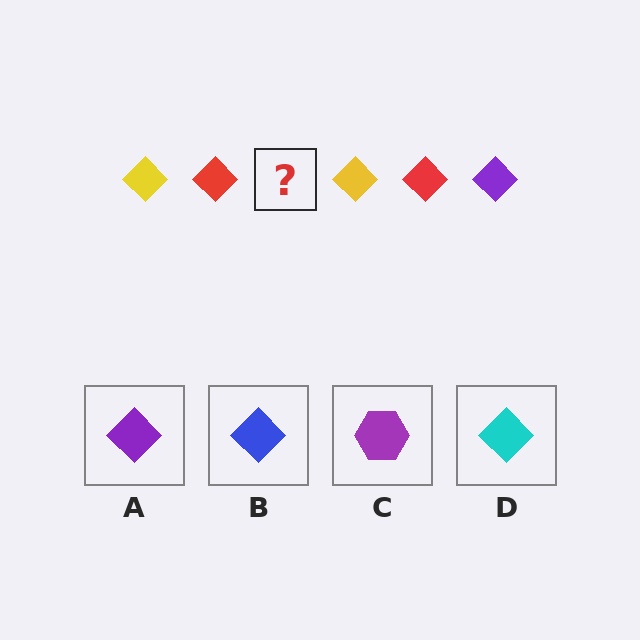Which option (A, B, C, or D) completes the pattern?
A.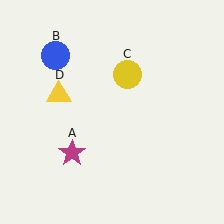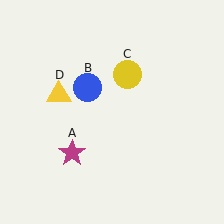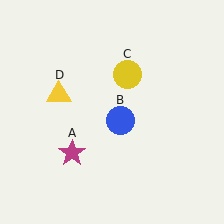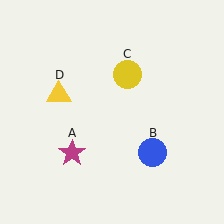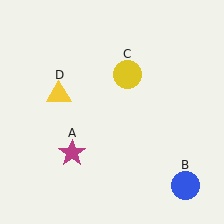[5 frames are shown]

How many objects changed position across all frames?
1 object changed position: blue circle (object B).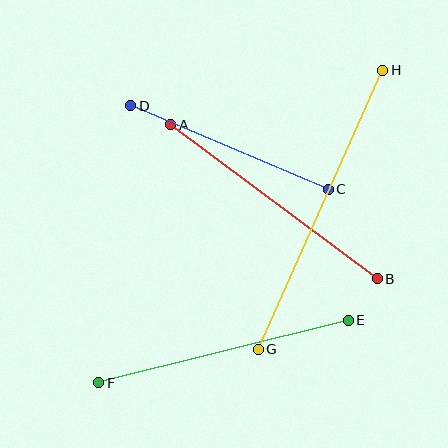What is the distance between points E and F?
The distance is approximately 257 pixels.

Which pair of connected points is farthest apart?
Points G and H are farthest apart.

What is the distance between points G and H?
The distance is approximately 305 pixels.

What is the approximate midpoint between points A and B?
The midpoint is at approximately (274, 202) pixels.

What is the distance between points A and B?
The distance is approximately 257 pixels.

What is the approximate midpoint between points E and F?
The midpoint is at approximately (224, 352) pixels.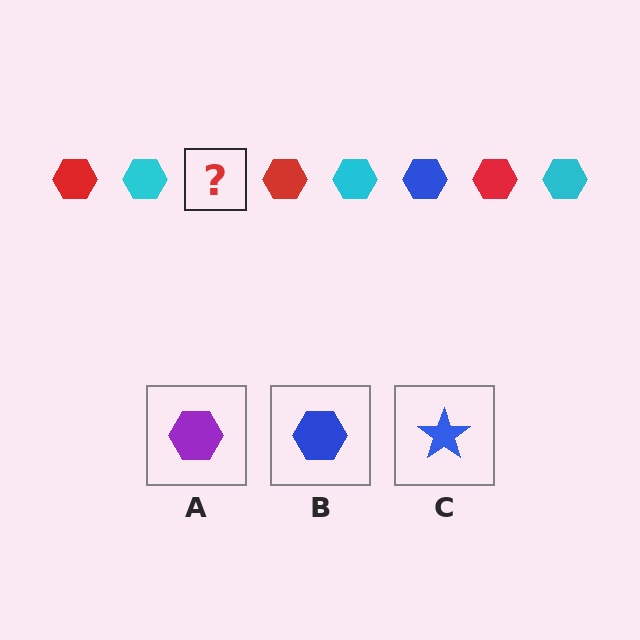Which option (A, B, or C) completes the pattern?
B.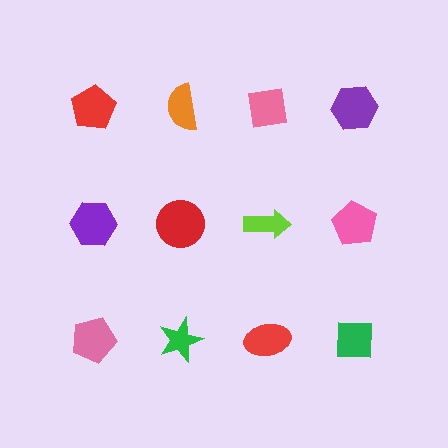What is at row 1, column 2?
An orange semicircle.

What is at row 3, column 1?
A pink pentagon.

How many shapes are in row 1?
4 shapes.